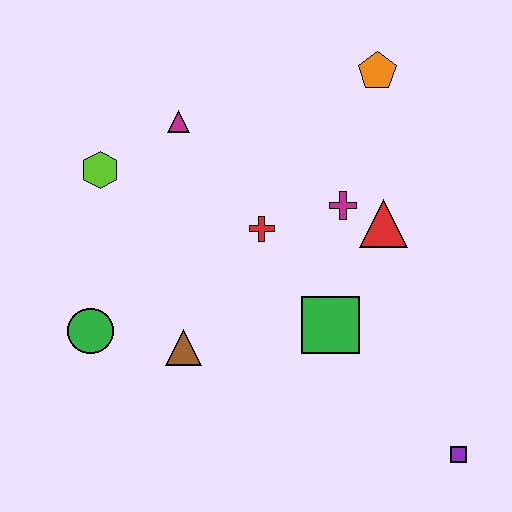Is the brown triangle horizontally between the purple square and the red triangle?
No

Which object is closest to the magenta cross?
The red triangle is closest to the magenta cross.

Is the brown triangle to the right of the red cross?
No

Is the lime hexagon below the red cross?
No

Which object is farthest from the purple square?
The lime hexagon is farthest from the purple square.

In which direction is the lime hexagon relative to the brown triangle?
The lime hexagon is above the brown triangle.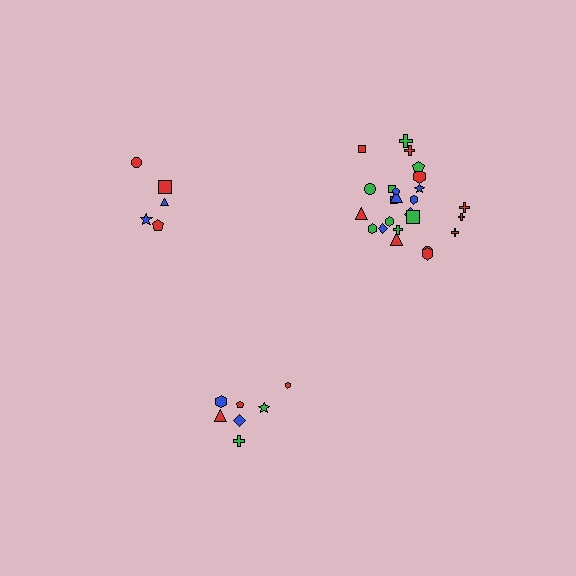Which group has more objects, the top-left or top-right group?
The top-right group.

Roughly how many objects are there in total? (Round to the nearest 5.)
Roughly 35 objects in total.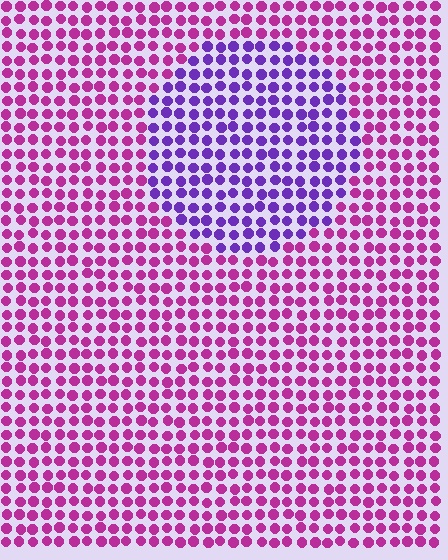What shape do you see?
I see a circle.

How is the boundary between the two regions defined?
The boundary is defined purely by a slight shift in hue (about 46 degrees). Spacing, size, and orientation are identical on both sides.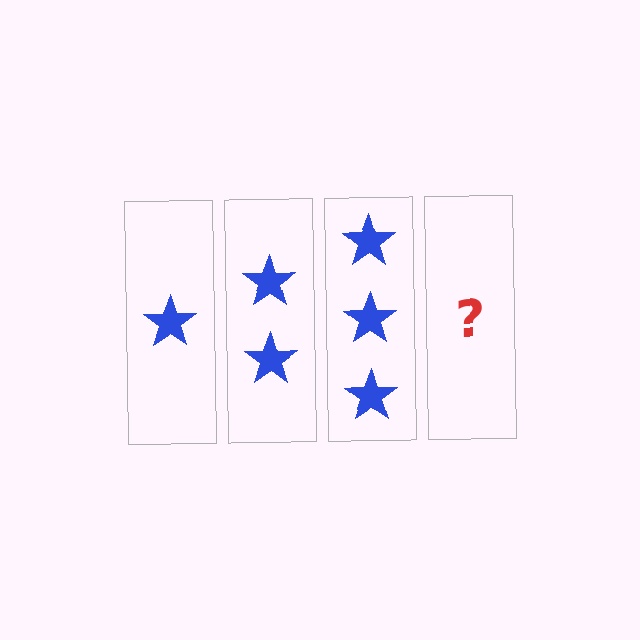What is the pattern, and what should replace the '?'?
The pattern is that each step adds one more star. The '?' should be 4 stars.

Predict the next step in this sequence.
The next step is 4 stars.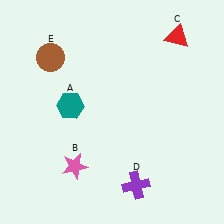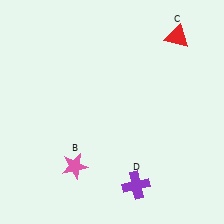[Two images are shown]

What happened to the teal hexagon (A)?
The teal hexagon (A) was removed in Image 2. It was in the top-left area of Image 1.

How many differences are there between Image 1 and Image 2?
There are 2 differences between the two images.